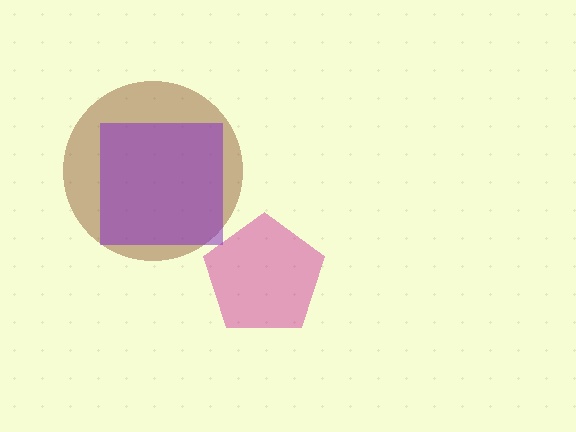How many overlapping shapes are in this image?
There are 3 overlapping shapes in the image.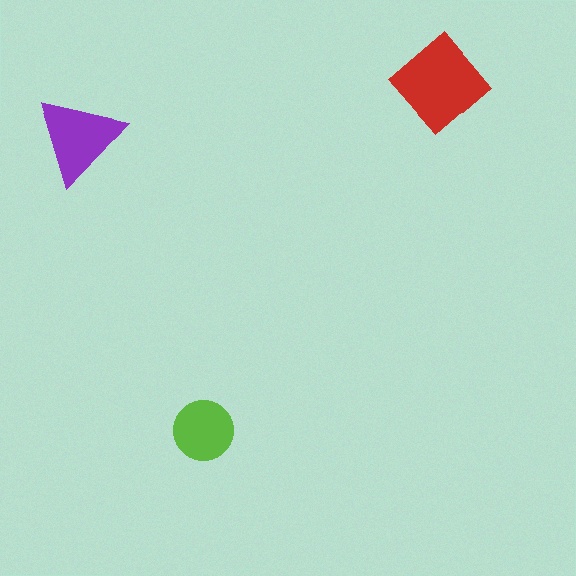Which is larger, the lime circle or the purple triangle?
The purple triangle.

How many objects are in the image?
There are 3 objects in the image.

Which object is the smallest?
The lime circle.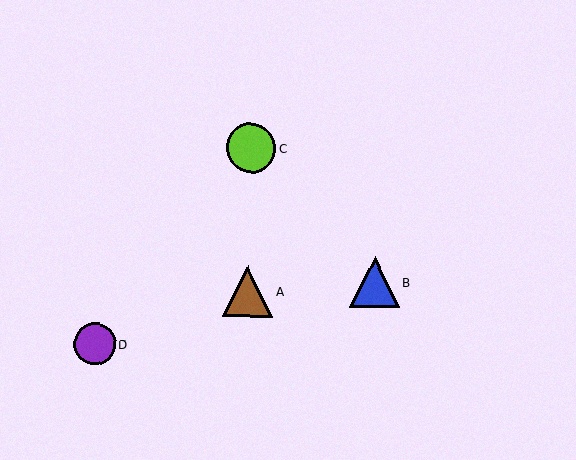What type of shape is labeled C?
Shape C is a lime circle.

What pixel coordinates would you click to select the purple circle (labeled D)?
Click at (95, 344) to select the purple circle D.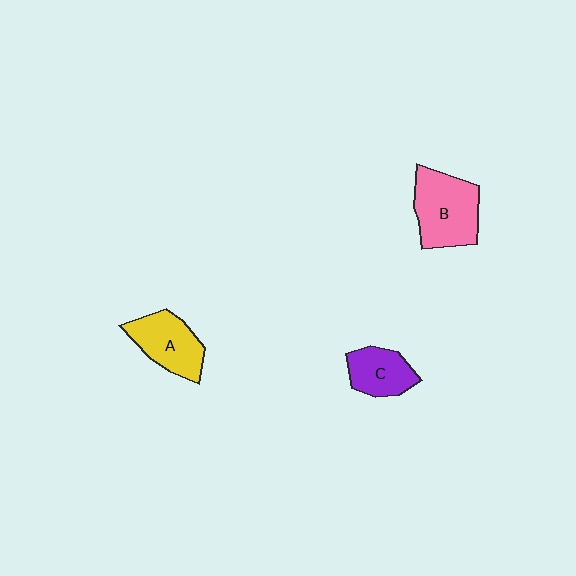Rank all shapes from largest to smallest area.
From largest to smallest: B (pink), A (yellow), C (purple).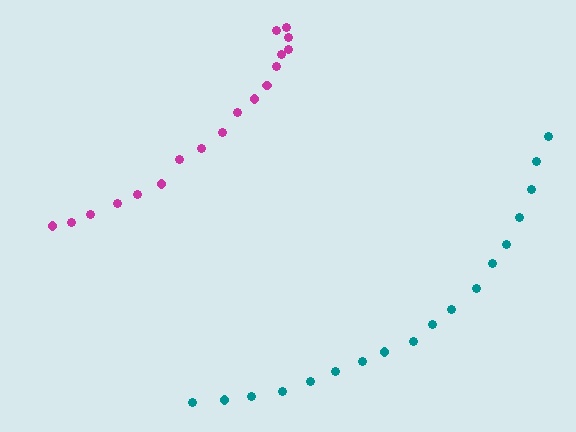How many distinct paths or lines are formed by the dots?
There are 2 distinct paths.